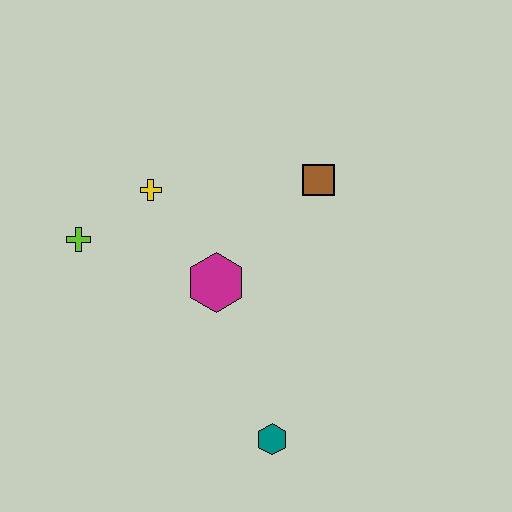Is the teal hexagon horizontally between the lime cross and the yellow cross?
No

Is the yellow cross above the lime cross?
Yes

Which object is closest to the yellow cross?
The lime cross is closest to the yellow cross.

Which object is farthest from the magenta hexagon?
The teal hexagon is farthest from the magenta hexagon.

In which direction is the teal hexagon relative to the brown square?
The teal hexagon is below the brown square.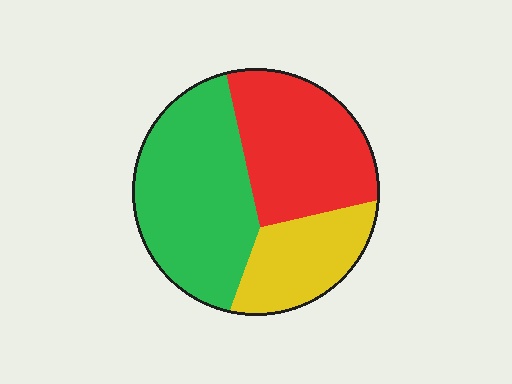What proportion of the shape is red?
Red covers about 35% of the shape.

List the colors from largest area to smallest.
From largest to smallest: green, red, yellow.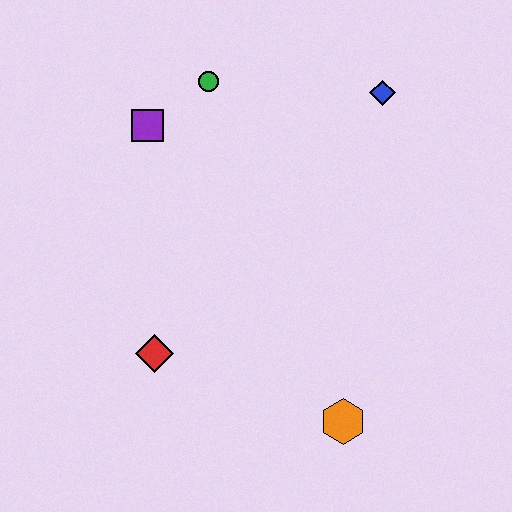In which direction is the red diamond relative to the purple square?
The red diamond is below the purple square.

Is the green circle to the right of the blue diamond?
No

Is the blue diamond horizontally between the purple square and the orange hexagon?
No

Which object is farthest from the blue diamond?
The red diamond is farthest from the blue diamond.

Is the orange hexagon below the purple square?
Yes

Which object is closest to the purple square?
The green circle is closest to the purple square.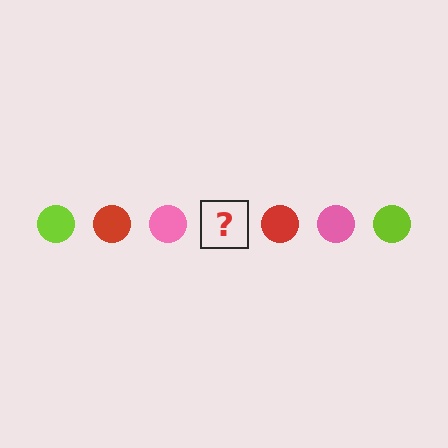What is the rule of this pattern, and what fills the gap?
The rule is that the pattern cycles through lime, red, pink circles. The gap should be filled with a lime circle.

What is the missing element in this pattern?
The missing element is a lime circle.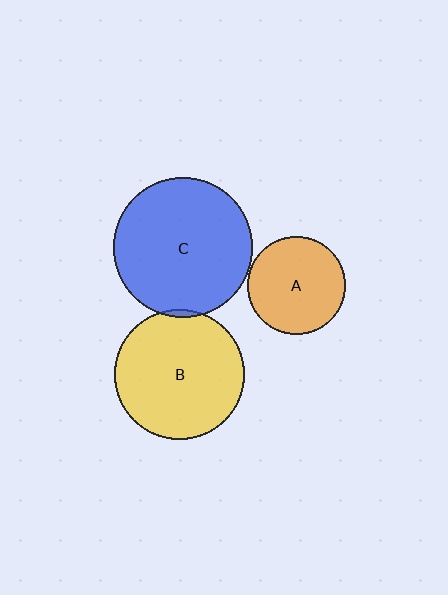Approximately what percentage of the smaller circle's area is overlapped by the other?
Approximately 5%.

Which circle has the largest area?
Circle C (blue).